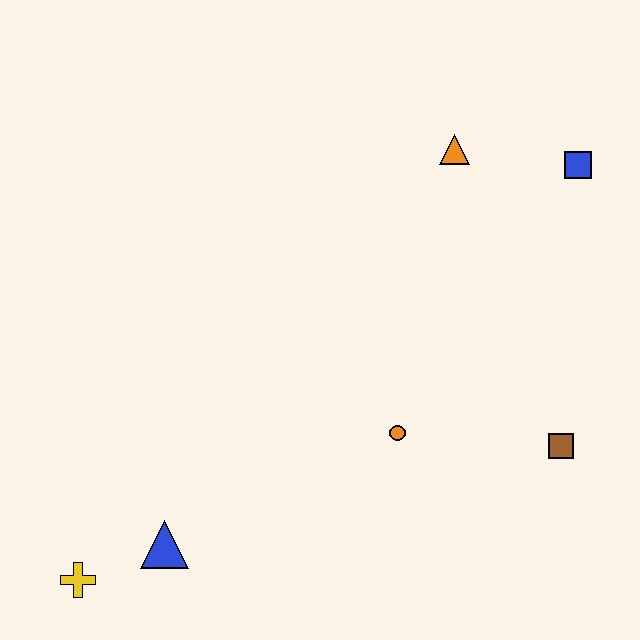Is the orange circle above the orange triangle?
No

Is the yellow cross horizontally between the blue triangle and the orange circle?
No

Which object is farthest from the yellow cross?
The blue square is farthest from the yellow cross.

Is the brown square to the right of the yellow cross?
Yes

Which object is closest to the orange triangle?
The blue square is closest to the orange triangle.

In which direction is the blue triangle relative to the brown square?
The blue triangle is to the left of the brown square.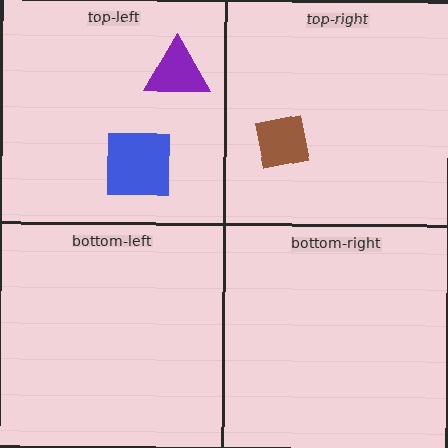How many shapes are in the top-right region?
1.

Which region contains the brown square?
The top-right region.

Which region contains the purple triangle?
The top-left region.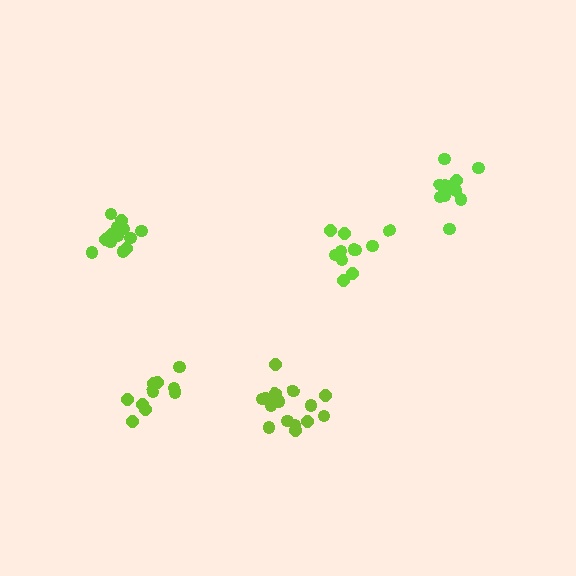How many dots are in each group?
Group 1: 10 dots, Group 2: 11 dots, Group 3: 12 dots, Group 4: 13 dots, Group 5: 15 dots (61 total).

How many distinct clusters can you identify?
There are 5 distinct clusters.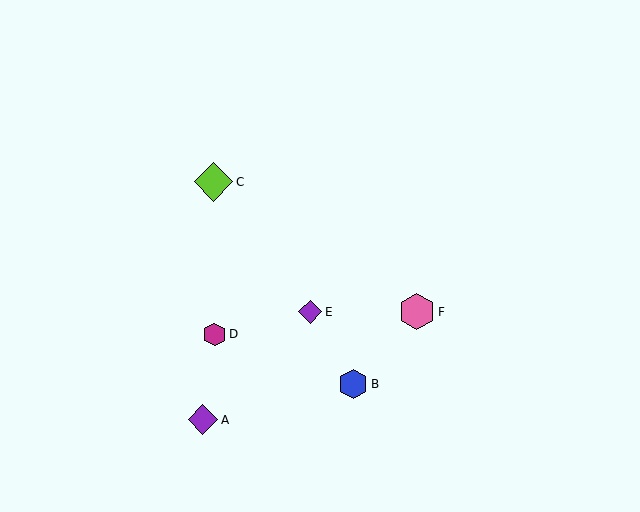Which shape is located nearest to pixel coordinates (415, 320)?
The pink hexagon (labeled F) at (417, 312) is nearest to that location.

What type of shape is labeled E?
Shape E is a purple diamond.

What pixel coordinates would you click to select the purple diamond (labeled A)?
Click at (203, 420) to select the purple diamond A.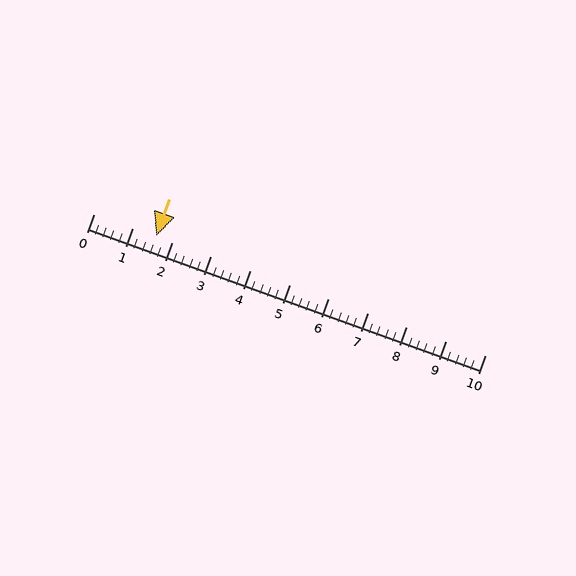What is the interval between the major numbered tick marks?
The major tick marks are spaced 1 units apart.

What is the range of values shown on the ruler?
The ruler shows values from 0 to 10.